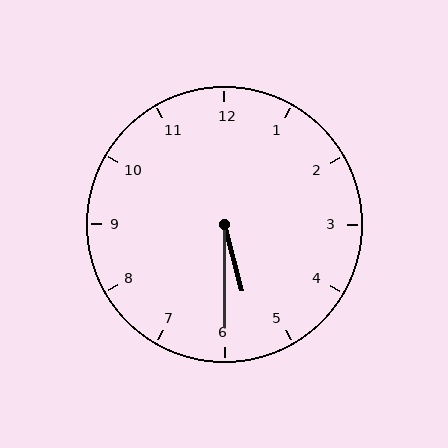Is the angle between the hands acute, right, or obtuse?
It is acute.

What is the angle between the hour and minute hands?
Approximately 15 degrees.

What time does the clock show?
5:30.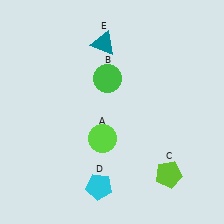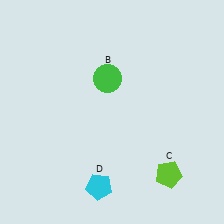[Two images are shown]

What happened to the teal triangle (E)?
The teal triangle (E) was removed in Image 2. It was in the top-left area of Image 1.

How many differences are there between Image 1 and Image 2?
There are 2 differences between the two images.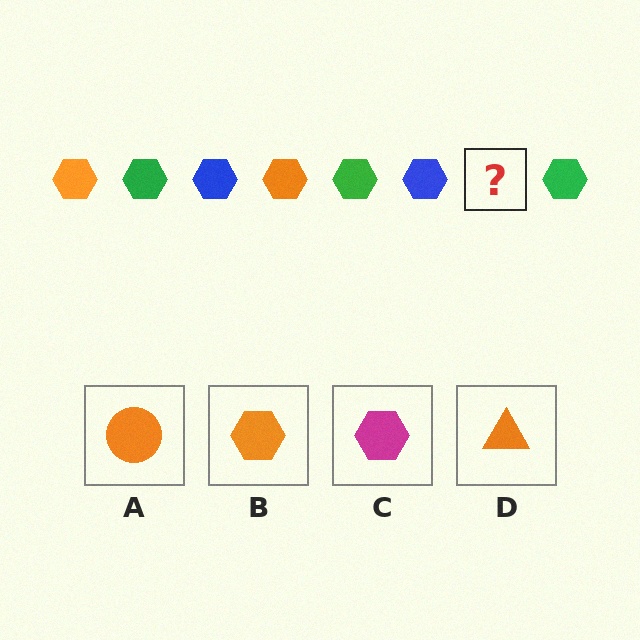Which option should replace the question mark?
Option B.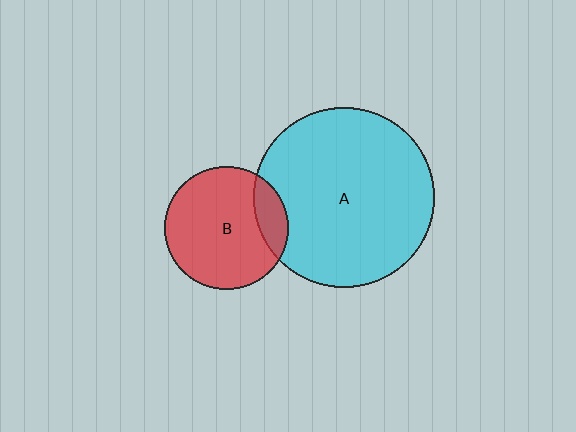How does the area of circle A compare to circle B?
Approximately 2.1 times.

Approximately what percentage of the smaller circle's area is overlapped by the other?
Approximately 15%.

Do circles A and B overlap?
Yes.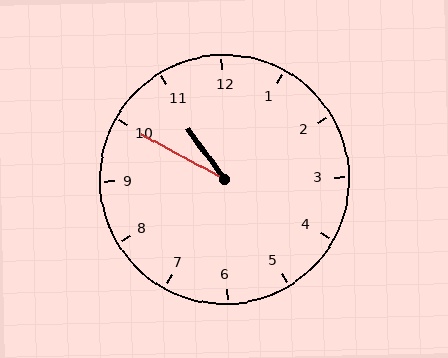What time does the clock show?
10:50.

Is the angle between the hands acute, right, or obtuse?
It is acute.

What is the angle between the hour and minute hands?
Approximately 25 degrees.